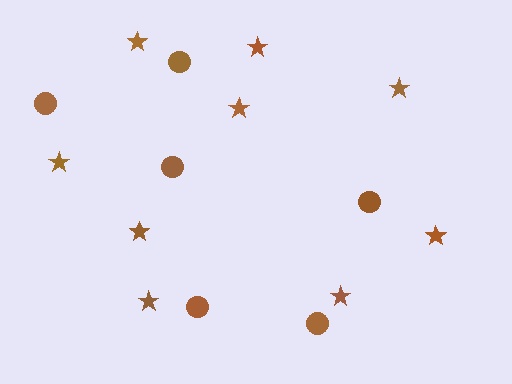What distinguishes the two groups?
There are 2 groups: one group of circles (6) and one group of stars (9).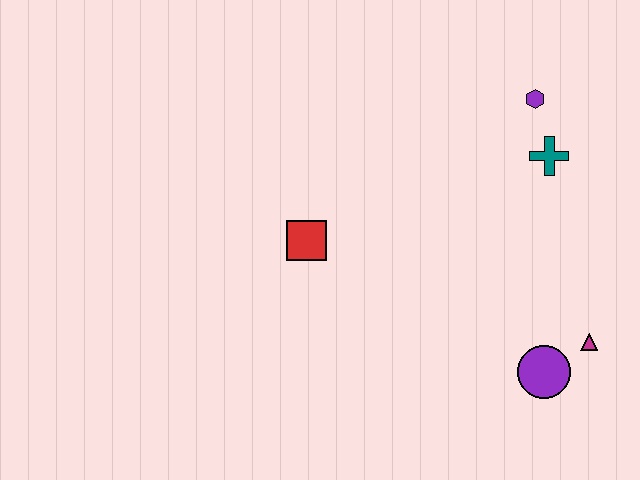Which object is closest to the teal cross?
The purple hexagon is closest to the teal cross.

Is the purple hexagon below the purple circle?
No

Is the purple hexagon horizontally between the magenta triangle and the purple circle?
No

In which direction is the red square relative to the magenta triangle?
The red square is to the left of the magenta triangle.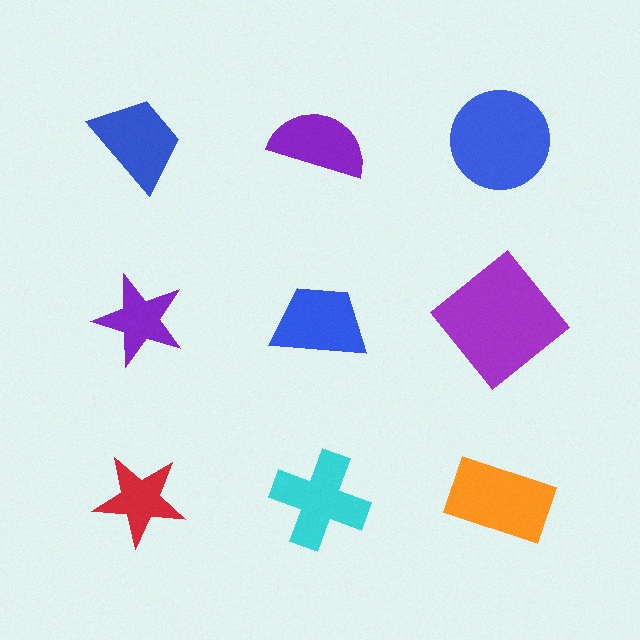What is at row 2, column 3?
A purple diamond.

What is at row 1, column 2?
A purple semicircle.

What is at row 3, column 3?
An orange rectangle.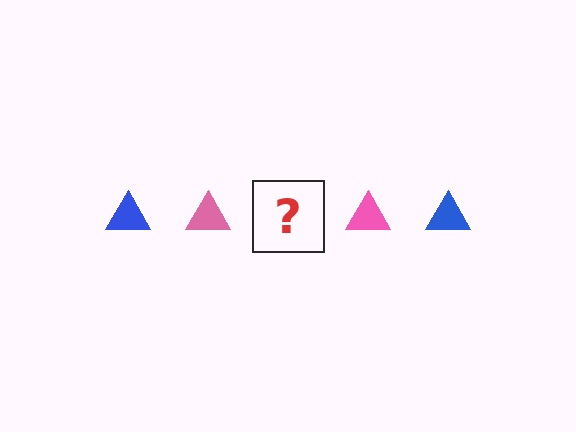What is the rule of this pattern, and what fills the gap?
The rule is that the pattern cycles through blue, pink triangles. The gap should be filled with a blue triangle.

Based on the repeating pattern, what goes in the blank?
The blank should be a blue triangle.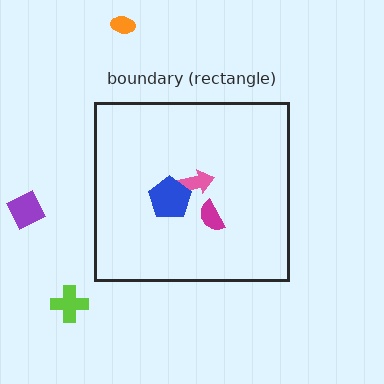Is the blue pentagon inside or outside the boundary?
Inside.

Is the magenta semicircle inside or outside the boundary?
Inside.